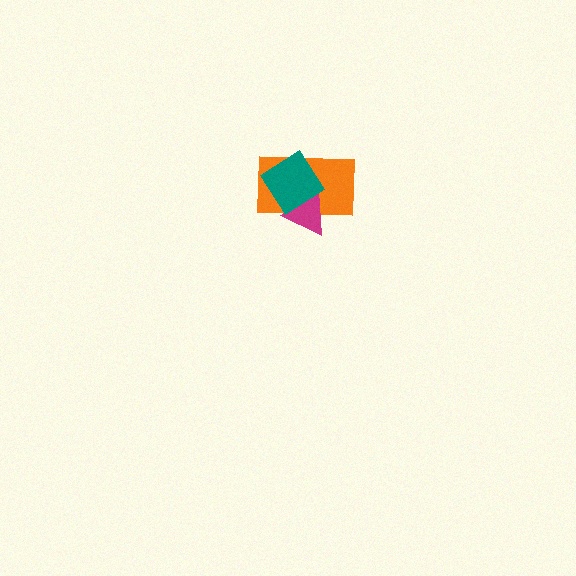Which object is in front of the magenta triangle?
The teal diamond is in front of the magenta triangle.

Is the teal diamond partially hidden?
No, no other shape covers it.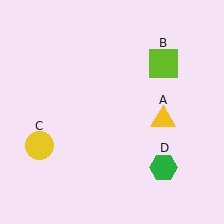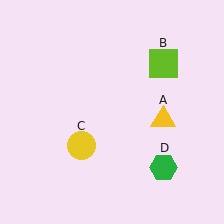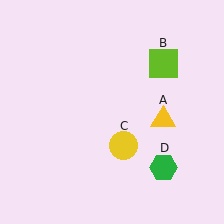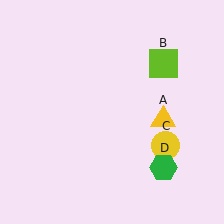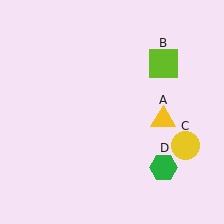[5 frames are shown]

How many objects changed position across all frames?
1 object changed position: yellow circle (object C).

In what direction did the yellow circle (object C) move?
The yellow circle (object C) moved right.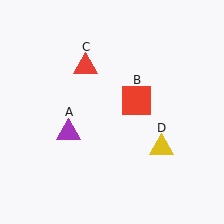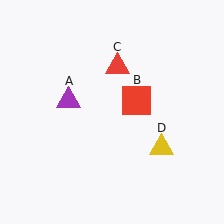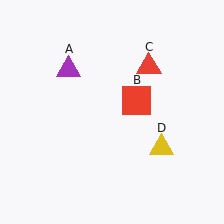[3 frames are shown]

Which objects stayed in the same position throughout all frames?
Red square (object B) and yellow triangle (object D) remained stationary.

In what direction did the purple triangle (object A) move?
The purple triangle (object A) moved up.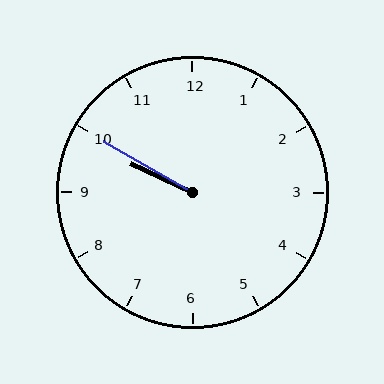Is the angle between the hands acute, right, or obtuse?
It is acute.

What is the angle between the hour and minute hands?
Approximately 5 degrees.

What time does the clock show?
9:50.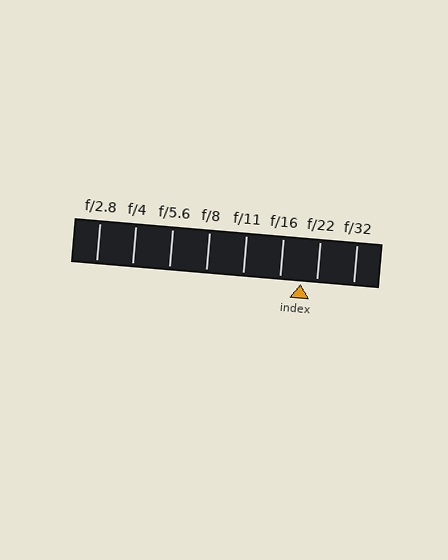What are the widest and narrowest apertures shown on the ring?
The widest aperture shown is f/2.8 and the narrowest is f/32.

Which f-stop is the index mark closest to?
The index mark is closest to f/22.